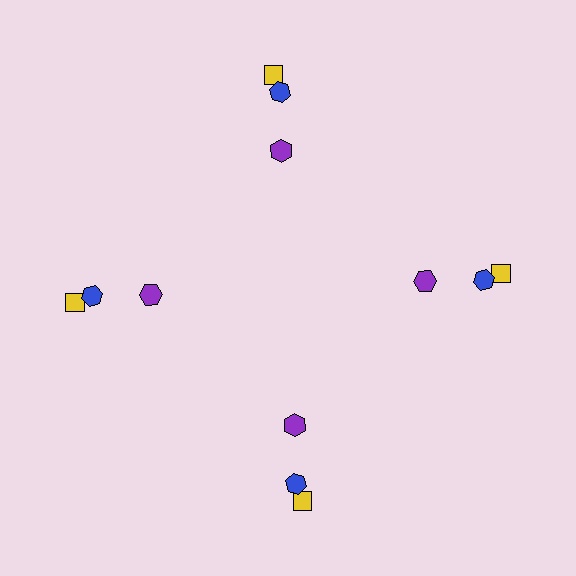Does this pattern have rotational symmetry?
Yes, this pattern has 4-fold rotational symmetry. It looks the same after rotating 90 degrees around the center.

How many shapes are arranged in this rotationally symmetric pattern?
There are 12 shapes, arranged in 4 groups of 3.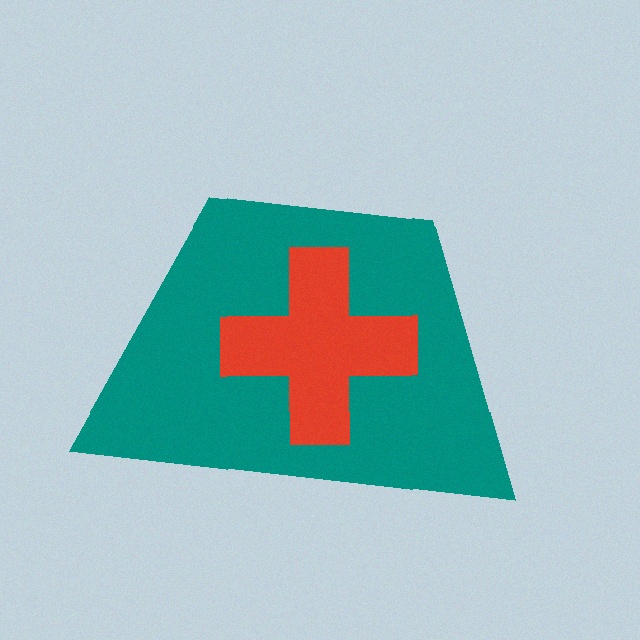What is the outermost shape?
The teal trapezoid.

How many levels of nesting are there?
2.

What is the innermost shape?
The red cross.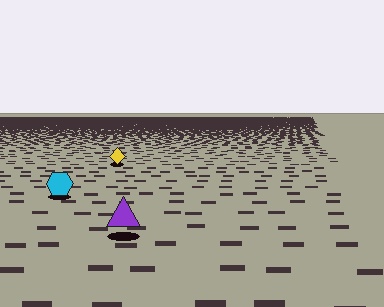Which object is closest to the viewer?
The purple triangle is closest. The texture marks near it are larger and more spread out.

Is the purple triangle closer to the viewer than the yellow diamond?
Yes. The purple triangle is closer — you can tell from the texture gradient: the ground texture is coarser near it.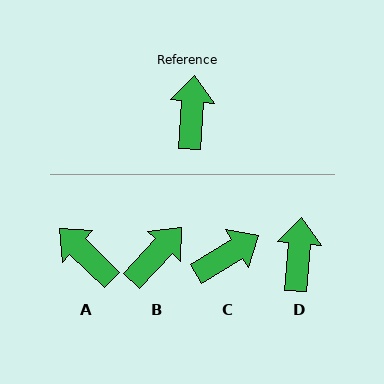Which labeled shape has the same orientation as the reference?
D.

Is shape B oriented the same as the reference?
No, it is off by about 39 degrees.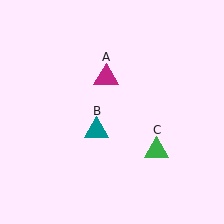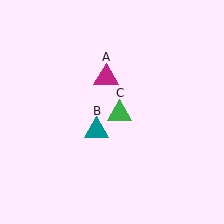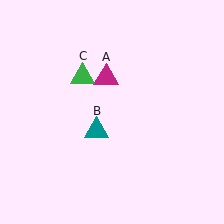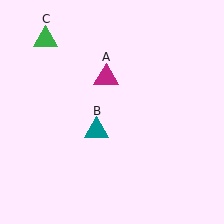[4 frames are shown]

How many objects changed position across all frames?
1 object changed position: green triangle (object C).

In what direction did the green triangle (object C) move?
The green triangle (object C) moved up and to the left.